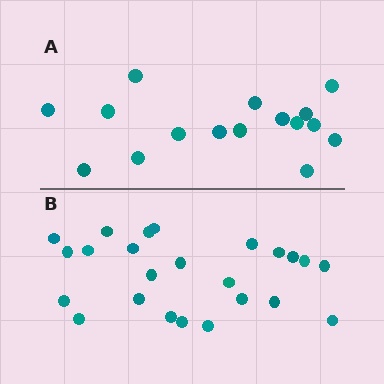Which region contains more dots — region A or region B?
Region B (the bottom region) has more dots.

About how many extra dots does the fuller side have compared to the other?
Region B has roughly 8 or so more dots than region A.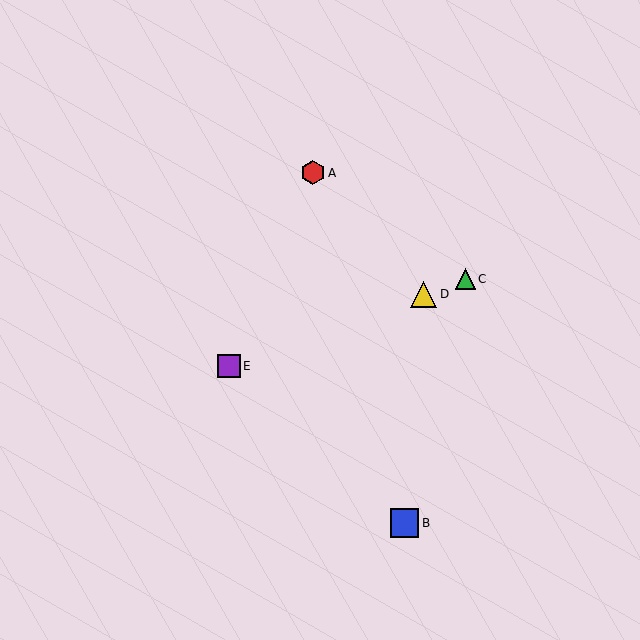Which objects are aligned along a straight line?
Objects C, D, E are aligned along a straight line.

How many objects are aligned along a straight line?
3 objects (C, D, E) are aligned along a straight line.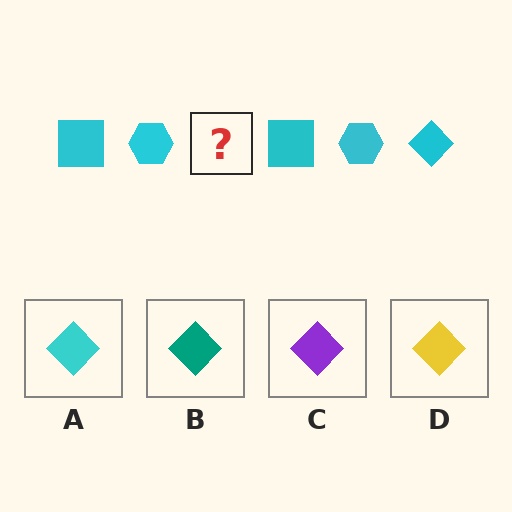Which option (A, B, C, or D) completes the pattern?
A.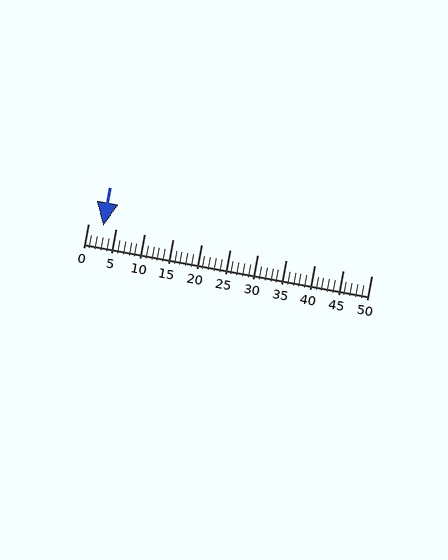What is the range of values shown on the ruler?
The ruler shows values from 0 to 50.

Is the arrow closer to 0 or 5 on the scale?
The arrow is closer to 5.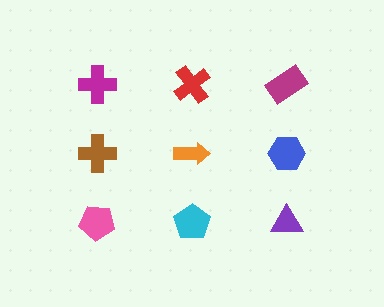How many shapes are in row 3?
3 shapes.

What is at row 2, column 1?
A brown cross.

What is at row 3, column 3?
A purple triangle.